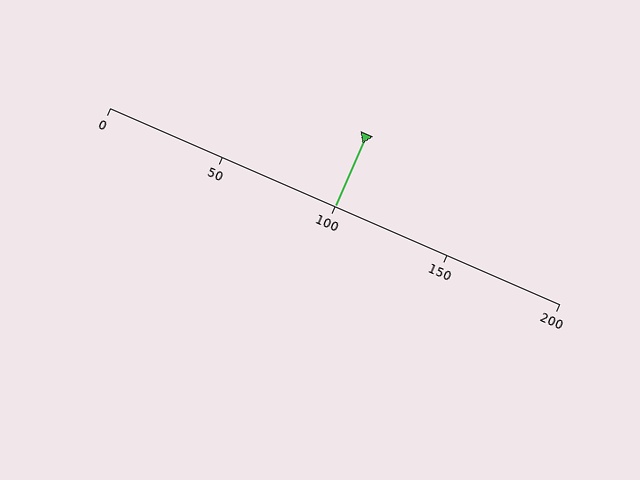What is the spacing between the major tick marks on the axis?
The major ticks are spaced 50 apart.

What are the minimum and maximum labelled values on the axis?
The axis runs from 0 to 200.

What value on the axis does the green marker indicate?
The marker indicates approximately 100.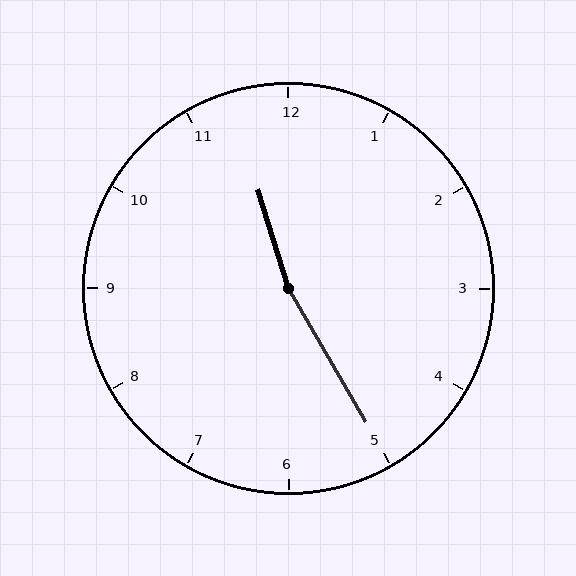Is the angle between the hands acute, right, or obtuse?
It is obtuse.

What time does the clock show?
11:25.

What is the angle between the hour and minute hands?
Approximately 168 degrees.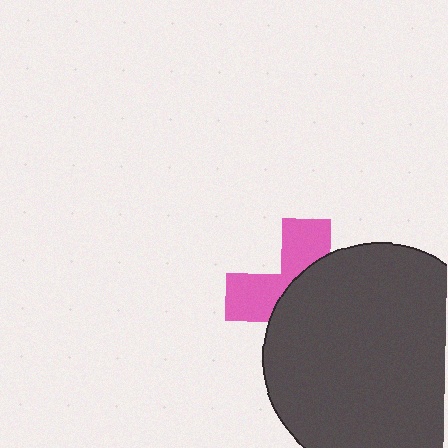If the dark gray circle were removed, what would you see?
You would see the complete pink cross.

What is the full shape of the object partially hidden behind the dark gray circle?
The partially hidden object is a pink cross.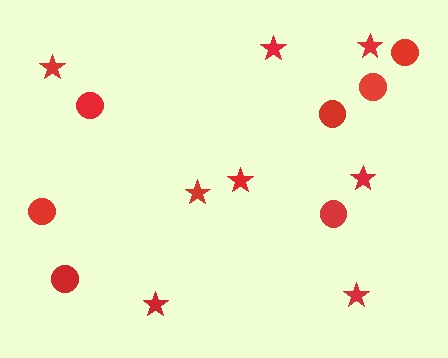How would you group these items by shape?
There are 2 groups: one group of circles (7) and one group of stars (8).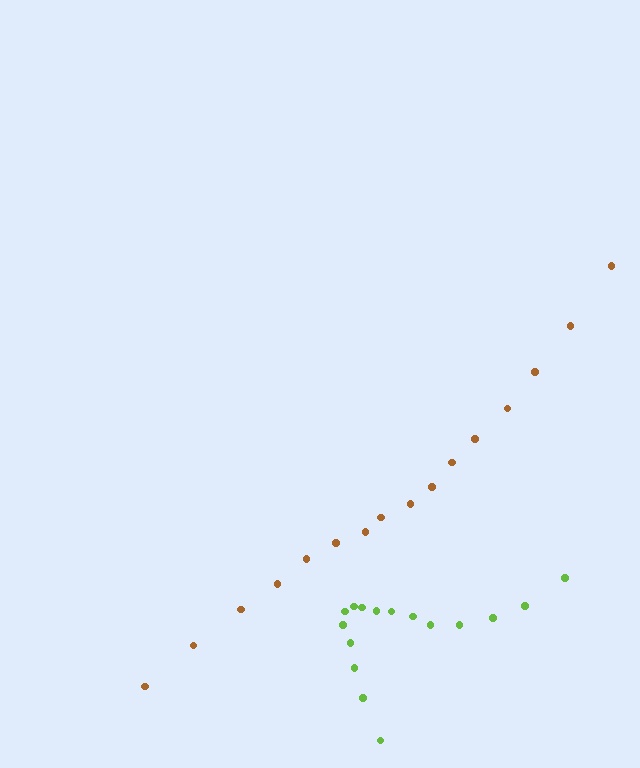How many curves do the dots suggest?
There are 2 distinct paths.